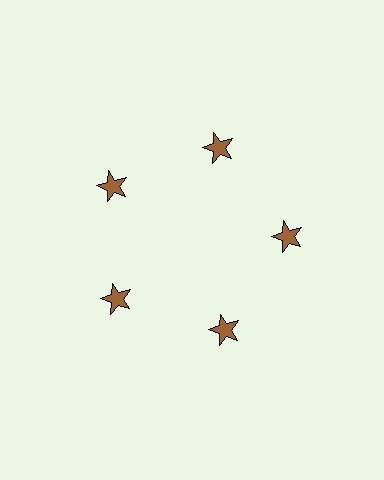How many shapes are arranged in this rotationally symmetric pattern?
There are 5 shapes, arranged in 5 groups of 1.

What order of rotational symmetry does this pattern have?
This pattern has 5-fold rotational symmetry.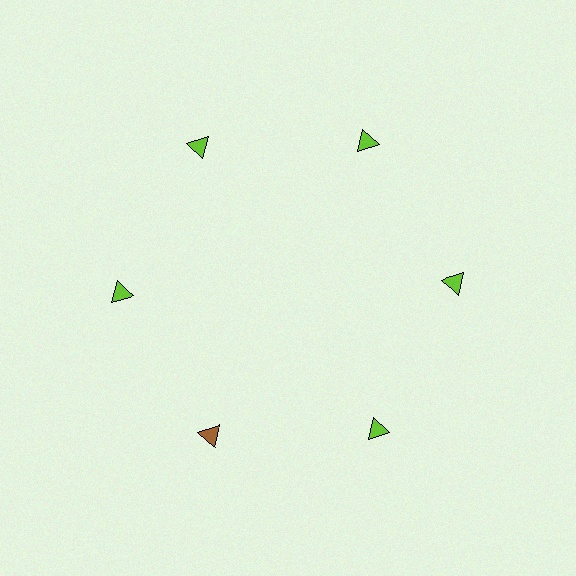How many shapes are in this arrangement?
There are 6 shapes arranged in a ring pattern.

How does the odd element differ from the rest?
It has a different color: brown instead of lime.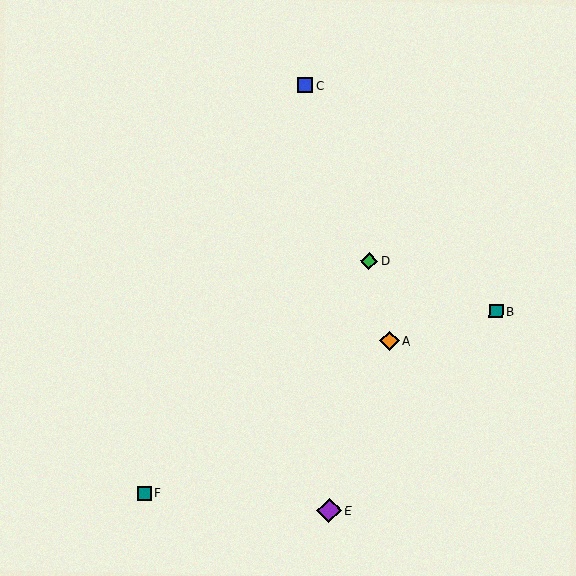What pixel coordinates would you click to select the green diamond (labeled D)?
Click at (369, 261) to select the green diamond D.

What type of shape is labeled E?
Shape E is a purple diamond.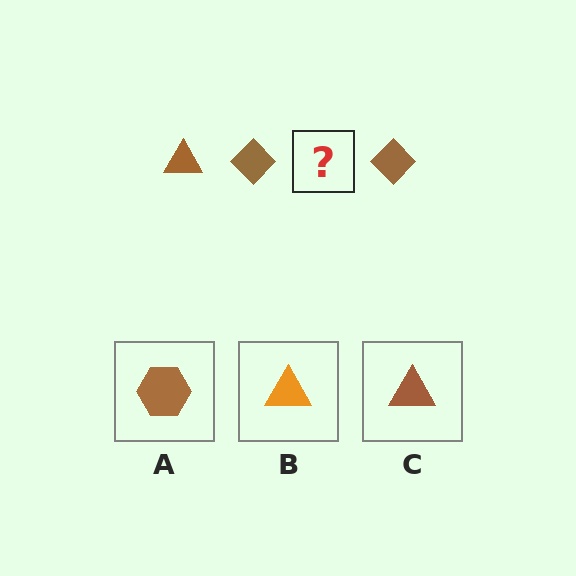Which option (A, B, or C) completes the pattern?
C.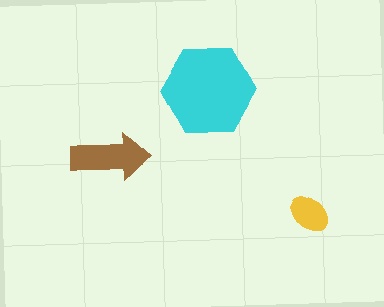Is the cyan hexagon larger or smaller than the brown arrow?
Larger.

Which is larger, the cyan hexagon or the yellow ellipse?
The cyan hexagon.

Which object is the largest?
The cyan hexagon.